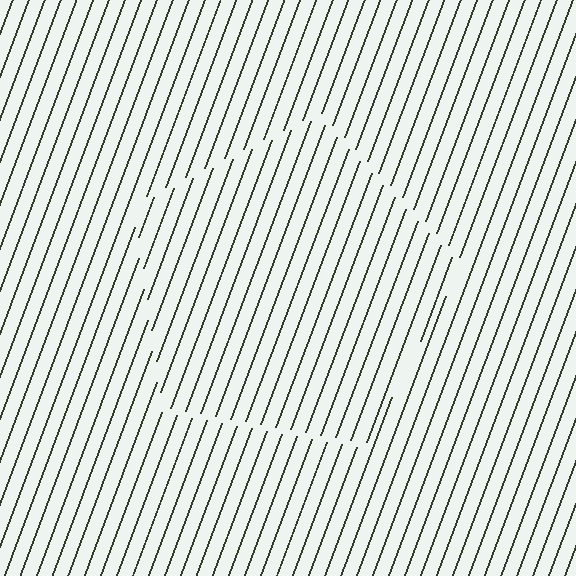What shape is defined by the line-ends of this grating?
An illusory pentagon. The interior of the shape contains the same grating, shifted by half a period — the contour is defined by the phase discontinuity where line-ends from the inner and outer gratings abut.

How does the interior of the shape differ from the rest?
The interior of the shape contains the same grating, shifted by half a period — the contour is defined by the phase discontinuity where line-ends from the inner and outer gratings abut.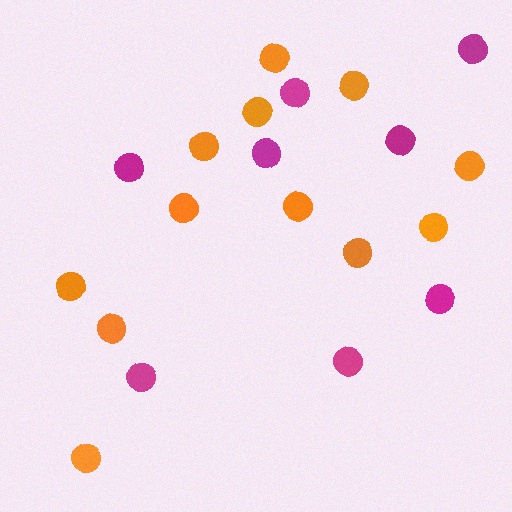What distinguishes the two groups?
There are 2 groups: one group of magenta circles (8) and one group of orange circles (12).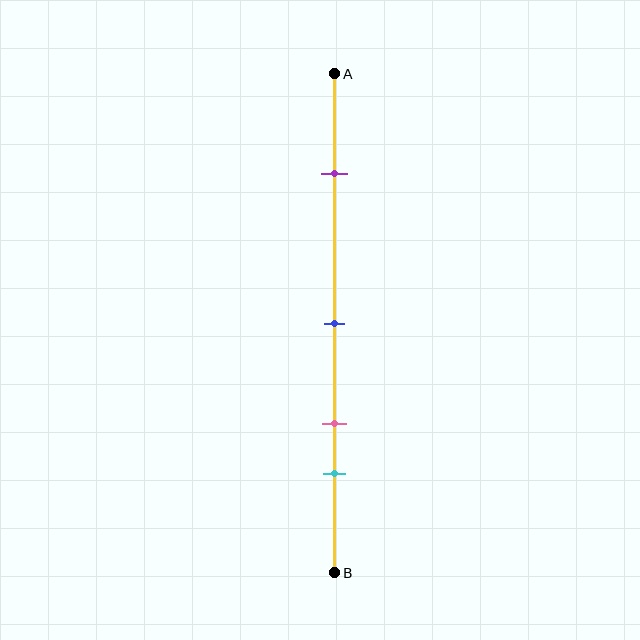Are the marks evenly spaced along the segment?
No, the marks are not evenly spaced.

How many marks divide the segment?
There are 4 marks dividing the segment.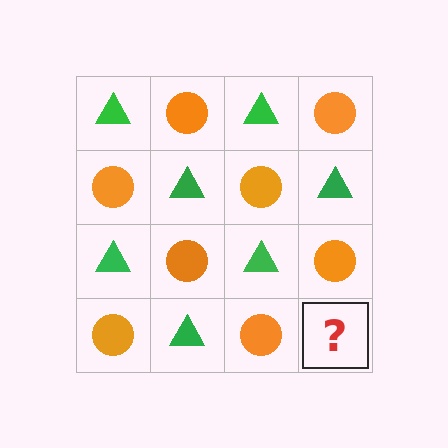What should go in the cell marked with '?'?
The missing cell should contain a green triangle.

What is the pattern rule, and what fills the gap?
The rule is that it alternates green triangle and orange circle in a checkerboard pattern. The gap should be filled with a green triangle.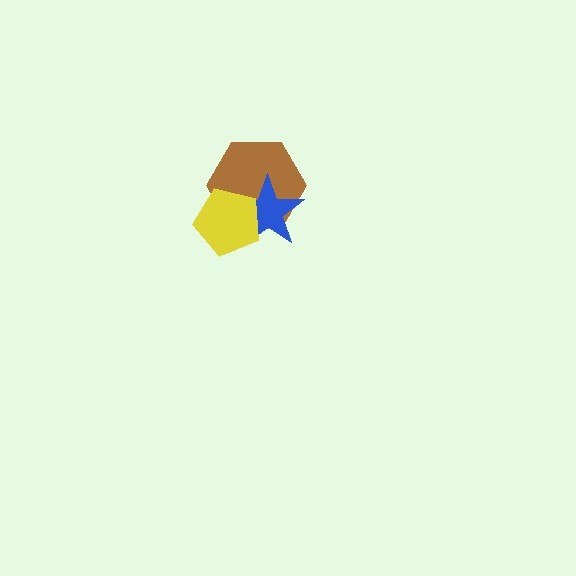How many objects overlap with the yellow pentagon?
2 objects overlap with the yellow pentagon.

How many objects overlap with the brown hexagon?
2 objects overlap with the brown hexagon.